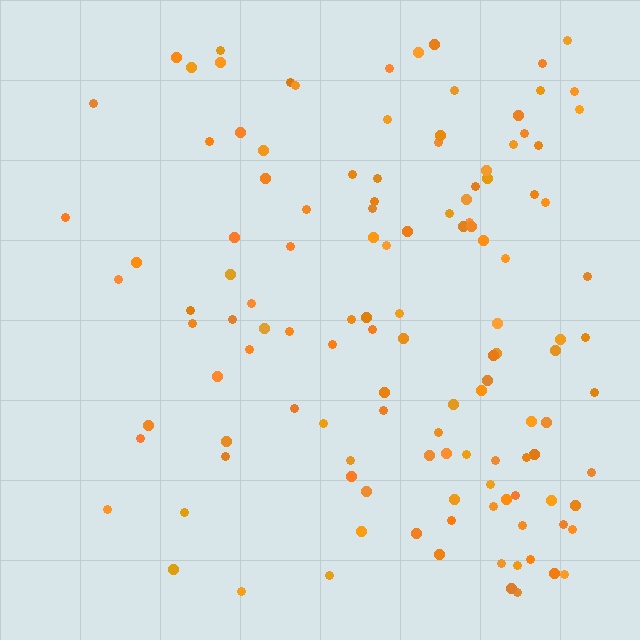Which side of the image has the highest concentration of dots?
The right.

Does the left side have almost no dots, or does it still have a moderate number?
Still a moderate number, just noticeably fewer than the right.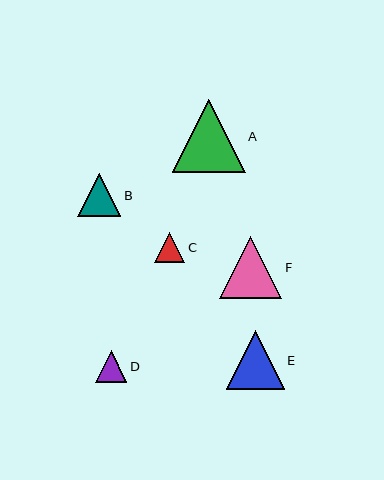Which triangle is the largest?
Triangle A is the largest with a size of approximately 73 pixels.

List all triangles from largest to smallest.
From largest to smallest: A, F, E, B, D, C.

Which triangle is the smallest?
Triangle C is the smallest with a size of approximately 30 pixels.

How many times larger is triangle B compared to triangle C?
Triangle B is approximately 1.4 times the size of triangle C.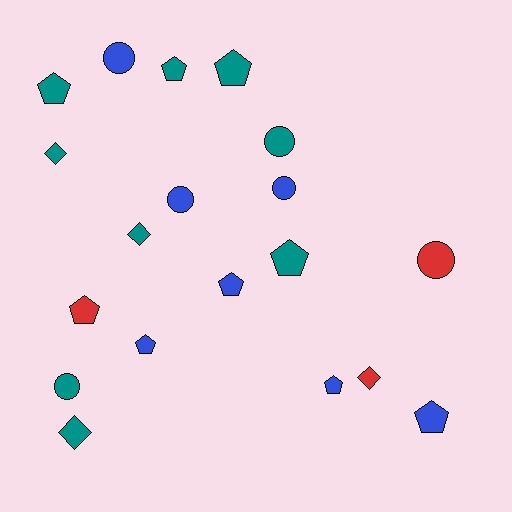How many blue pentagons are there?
There are 4 blue pentagons.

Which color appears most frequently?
Teal, with 9 objects.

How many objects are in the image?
There are 19 objects.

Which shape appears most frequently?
Pentagon, with 9 objects.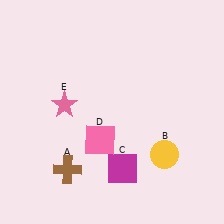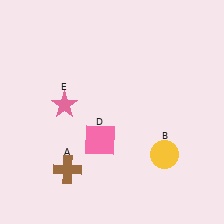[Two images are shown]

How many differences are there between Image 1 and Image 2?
There is 1 difference between the two images.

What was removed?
The magenta square (C) was removed in Image 2.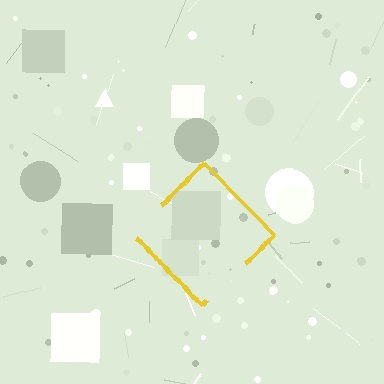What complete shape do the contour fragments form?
The contour fragments form a diamond.